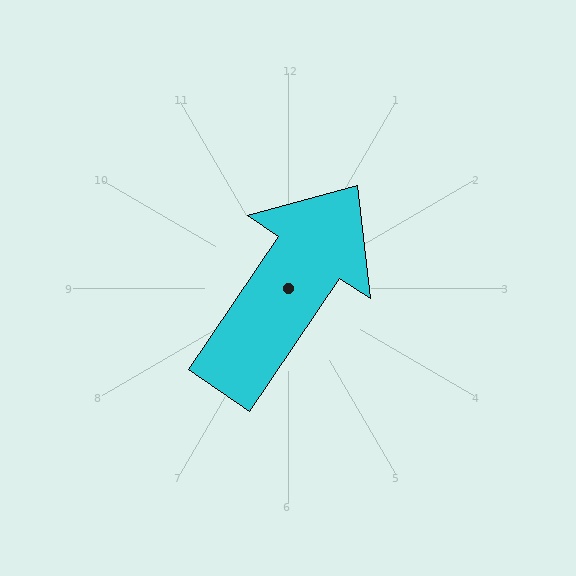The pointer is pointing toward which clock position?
Roughly 1 o'clock.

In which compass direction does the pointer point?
Northeast.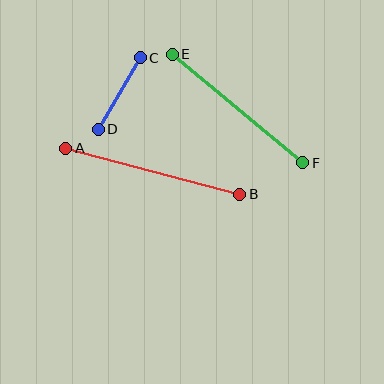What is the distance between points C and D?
The distance is approximately 83 pixels.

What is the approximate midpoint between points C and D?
The midpoint is at approximately (119, 94) pixels.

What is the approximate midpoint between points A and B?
The midpoint is at approximately (153, 171) pixels.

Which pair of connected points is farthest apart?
Points A and B are farthest apart.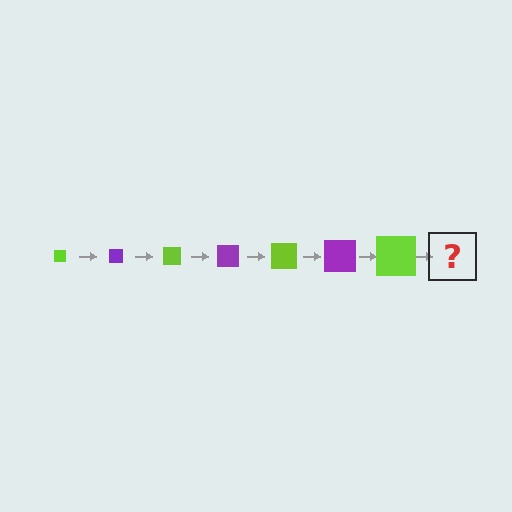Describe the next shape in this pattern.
It should be a purple square, larger than the previous one.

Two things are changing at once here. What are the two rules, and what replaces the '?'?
The two rules are that the square grows larger each step and the color cycles through lime and purple. The '?' should be a purple square, larger than the previous one.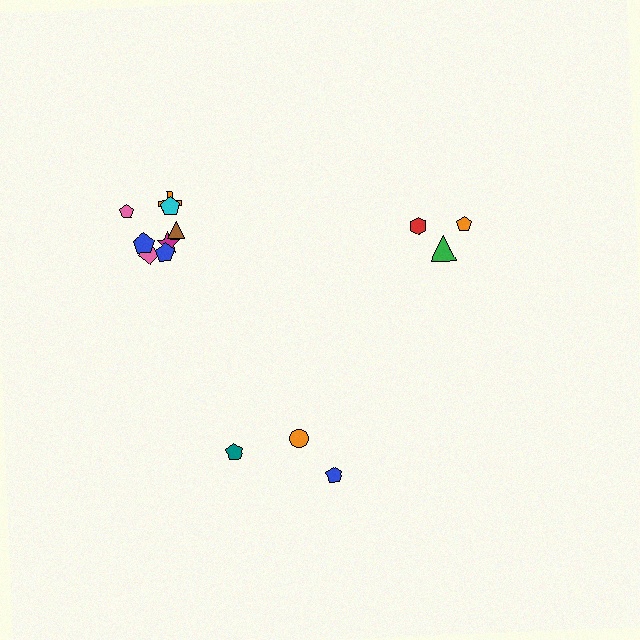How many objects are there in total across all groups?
There are 14 objects.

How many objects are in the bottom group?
There are 3 objects.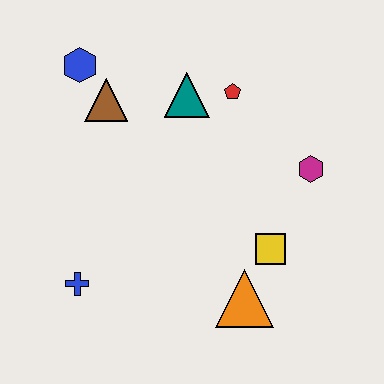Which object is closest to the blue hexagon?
The brown triangle is closest to the blue hexagon.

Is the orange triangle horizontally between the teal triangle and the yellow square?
Yes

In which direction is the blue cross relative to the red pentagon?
The blue cross is below the red pentagon.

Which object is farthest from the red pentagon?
The blue cross is farthest from the red pentagon.